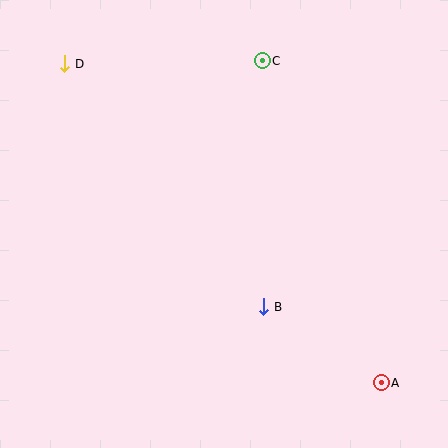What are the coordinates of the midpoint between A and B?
The midpoint between A and B is at (322, 345).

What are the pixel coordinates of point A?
Point A is at (381, 383).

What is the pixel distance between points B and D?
The distance between B and D is 314 pixels.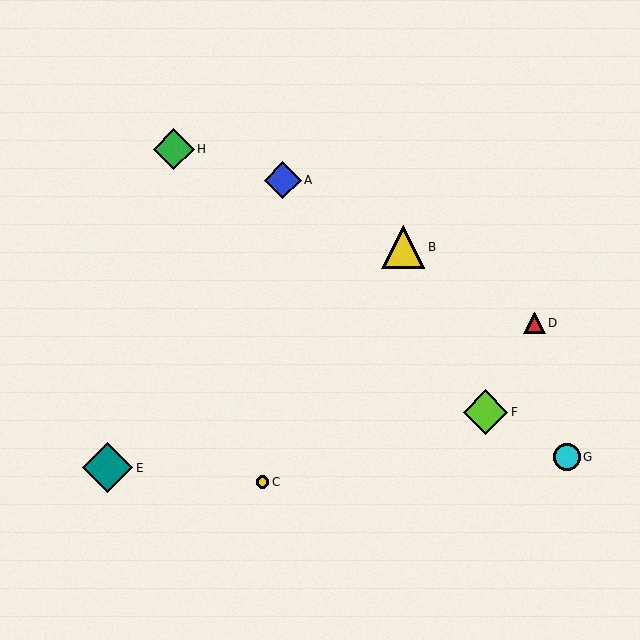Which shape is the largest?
The teal diamond (labeled E) is the largest.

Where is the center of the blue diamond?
The center of the blue diamond is at (283, 180).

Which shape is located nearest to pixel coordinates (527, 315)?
The red triangle (labeled D) at (535, 323) is nearest to that location.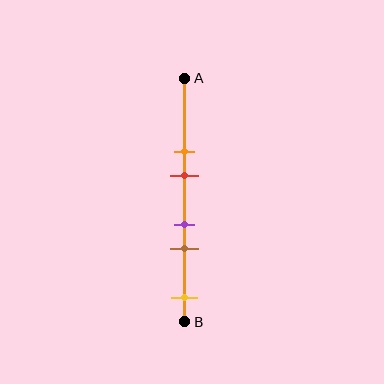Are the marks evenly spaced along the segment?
No, the marks are not evenly spaced.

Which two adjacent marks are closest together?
The purple and brown marks are the closest adjacent pair.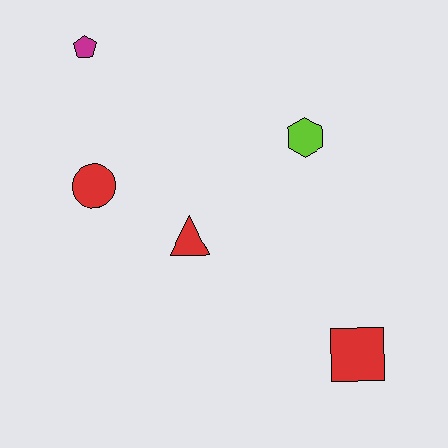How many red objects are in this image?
There are 3 red objects.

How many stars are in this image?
There are no stars.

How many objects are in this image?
There are 5 objects.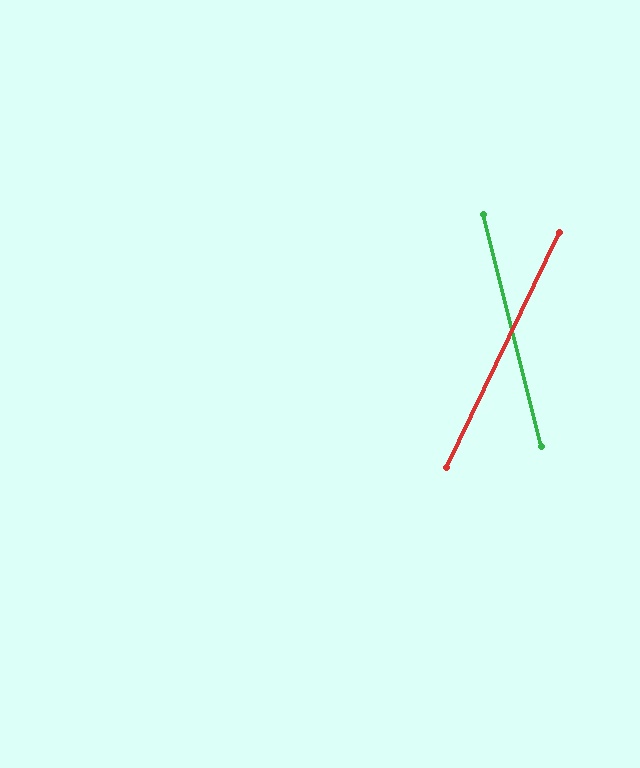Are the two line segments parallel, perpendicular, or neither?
Neither parallel nor perpendicular — they differ by about 40°.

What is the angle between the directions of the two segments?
Approximately 40 degrees.